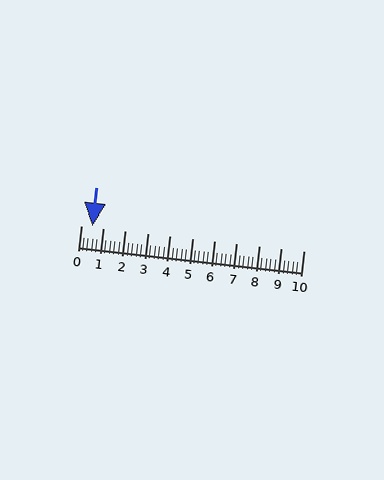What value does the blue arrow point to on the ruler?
The blue arrow points to approximately 0.5.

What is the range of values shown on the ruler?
The ruler shows values from 0 to 10.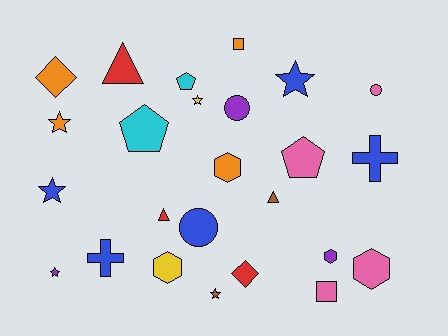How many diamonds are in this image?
There are 2 diamonds.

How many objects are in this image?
There are 25 objects.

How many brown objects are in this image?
There are 2 brown objects.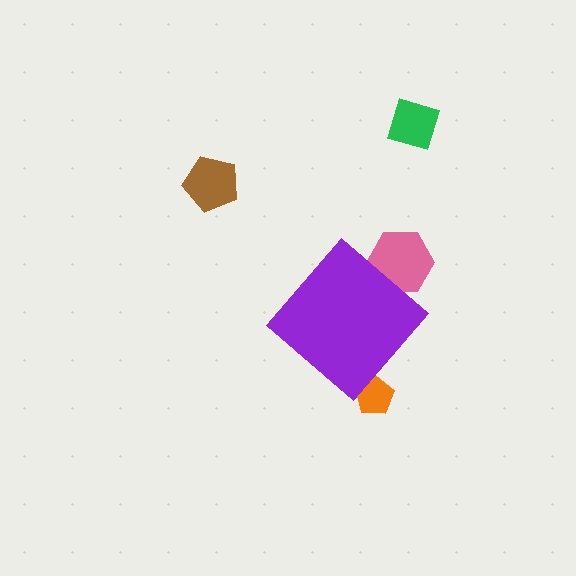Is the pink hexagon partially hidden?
Yes, the pink hexagon is partially hidden behind the purple diamond.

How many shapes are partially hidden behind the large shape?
2 shapes are partially hidden.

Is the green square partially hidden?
No, the green square is fully visible.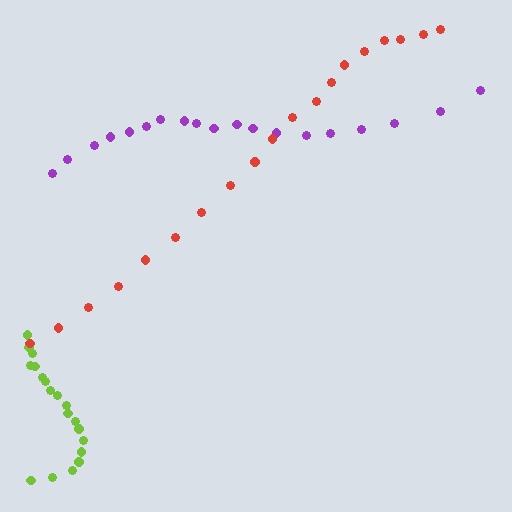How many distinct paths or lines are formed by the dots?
There are 3 distinct paths.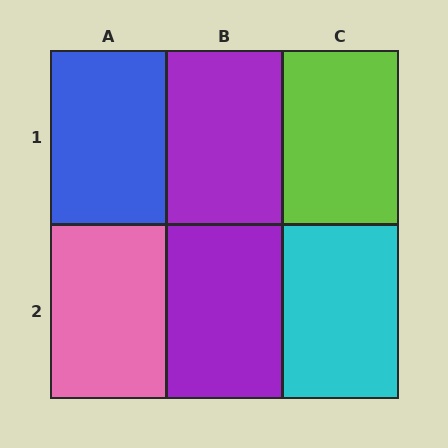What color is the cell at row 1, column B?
Purple.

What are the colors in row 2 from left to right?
Pink, purple, cyan.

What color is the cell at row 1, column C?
Lime.